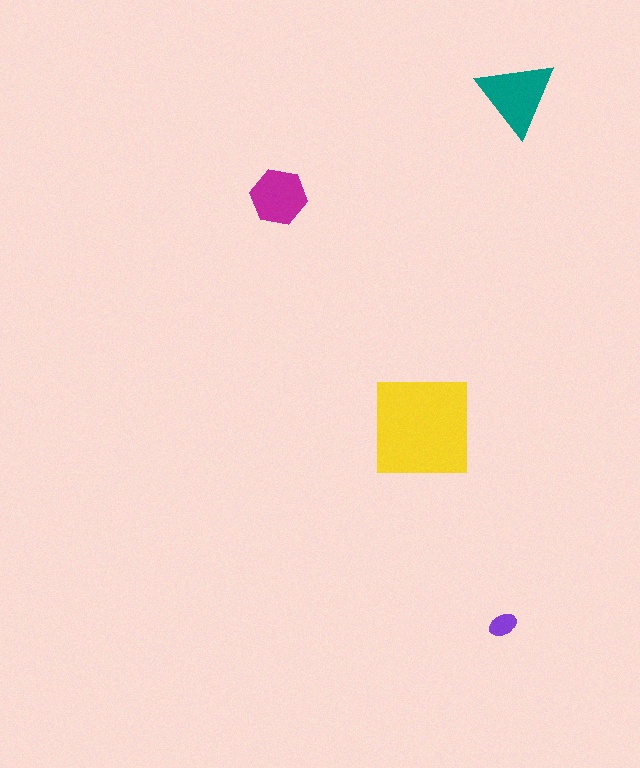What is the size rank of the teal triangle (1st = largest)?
2nd.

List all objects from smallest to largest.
The purple ellipse, the magenta hexagon, the teal triangle, the yellow square.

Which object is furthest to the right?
The teal triangle is rightmost.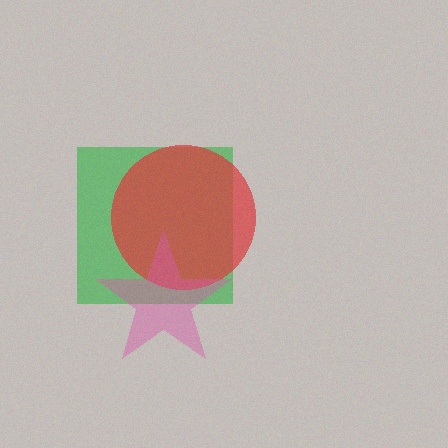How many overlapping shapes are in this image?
There are 3 overlapping shapes in the image.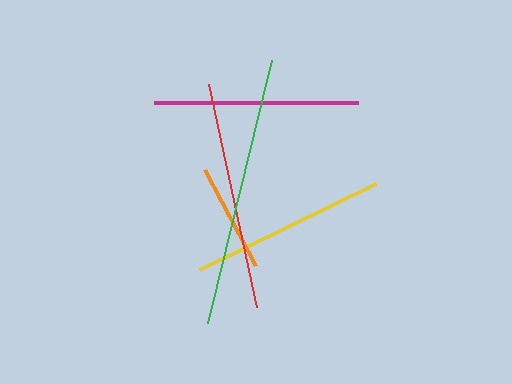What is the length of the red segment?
The red segment is approximately 228 pixels long.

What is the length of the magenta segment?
The magenta segment is approximately 204 pixels long.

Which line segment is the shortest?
The orange line is the shortest at approximately 108 pixels.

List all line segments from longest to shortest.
From longest to shortest: green, red, magenta, yellow, orange.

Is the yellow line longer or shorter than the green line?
The green line is longer than the yellow line.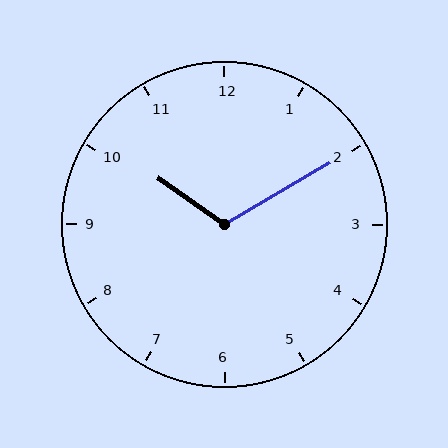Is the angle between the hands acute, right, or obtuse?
It is obtuse.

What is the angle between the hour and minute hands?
Approximately 115 degrees.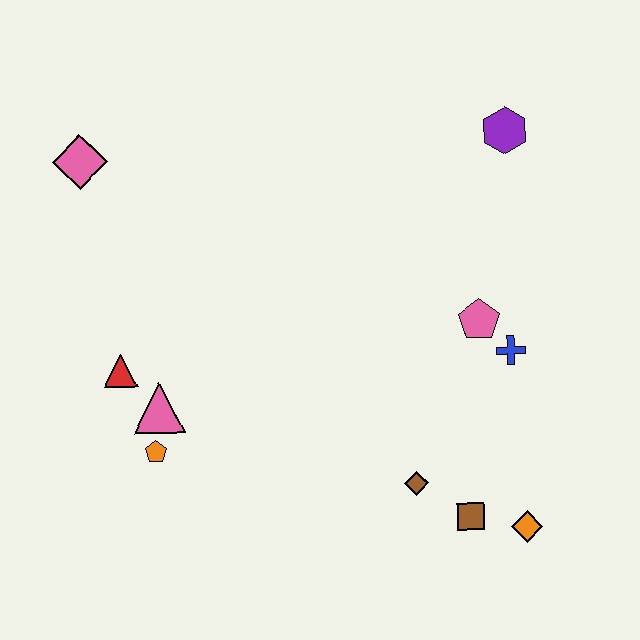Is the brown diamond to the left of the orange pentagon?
No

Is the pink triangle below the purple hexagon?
Yes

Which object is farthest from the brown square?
The pink diamond is farthest from the brown square.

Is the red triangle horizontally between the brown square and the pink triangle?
No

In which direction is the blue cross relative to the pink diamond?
The blue cross is to the right of the pink diamond.